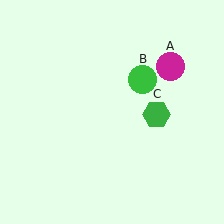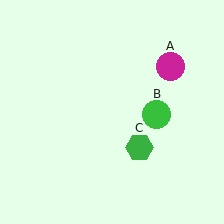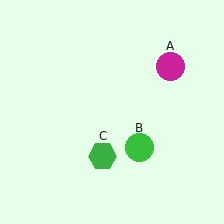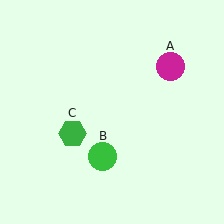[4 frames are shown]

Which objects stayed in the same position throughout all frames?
Magenta circle (object A) remained stationary.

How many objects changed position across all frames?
2 objects changed position: green circle (object B), green hexagon (object C).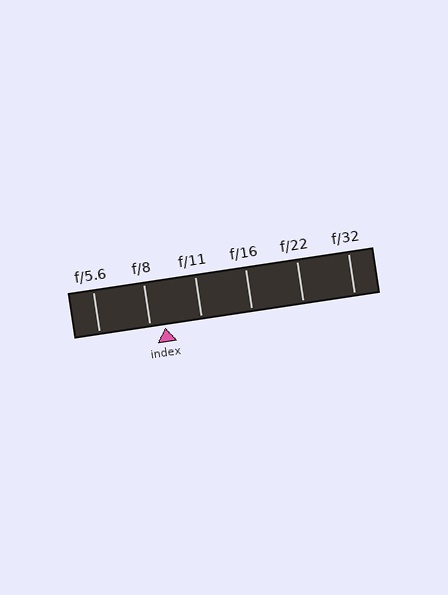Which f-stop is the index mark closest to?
The index mark is closest to f/8.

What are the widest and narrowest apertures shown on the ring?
The widest aperture shown is f/5.6 and the narrowest is f/32.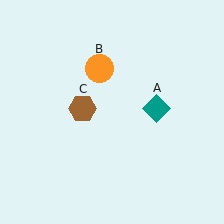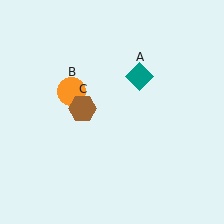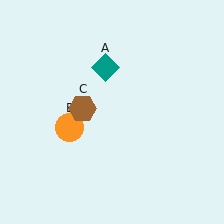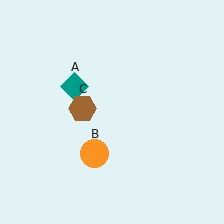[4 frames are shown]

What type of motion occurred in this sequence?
The teal diamond (object A), orange circle (object B) rotated counterclockwise around the center of the scene.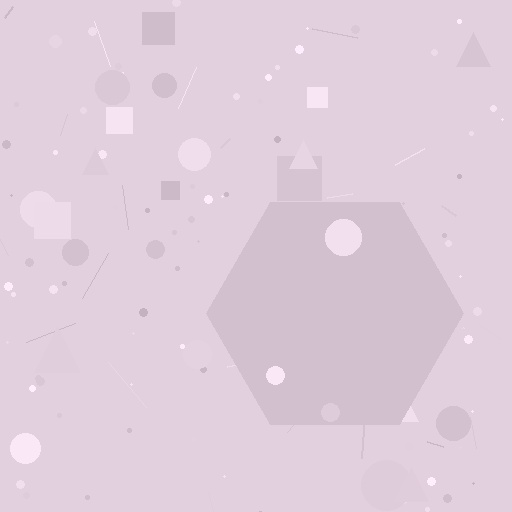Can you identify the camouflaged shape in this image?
The camouflaged shape is a hexagon.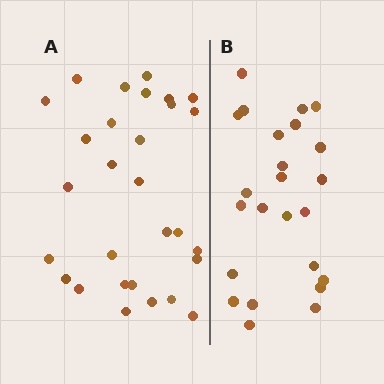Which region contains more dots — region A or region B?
Region A (the left region) has more dots.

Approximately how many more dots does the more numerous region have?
Region A has about 5 more dots than region B.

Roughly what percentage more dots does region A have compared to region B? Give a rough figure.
About 20% more.